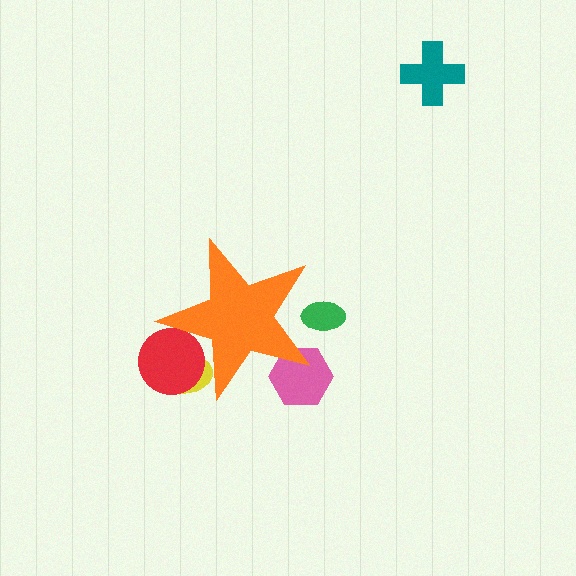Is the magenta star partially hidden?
Yes, the magenta star is partially hidden behind the orange star.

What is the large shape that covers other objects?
An orange star.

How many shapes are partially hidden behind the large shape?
5 shapes are partially hidden.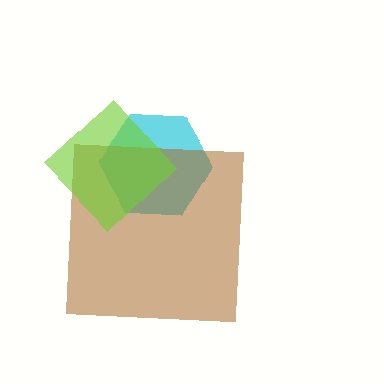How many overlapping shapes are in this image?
There are 3 overlapping shapes in the image.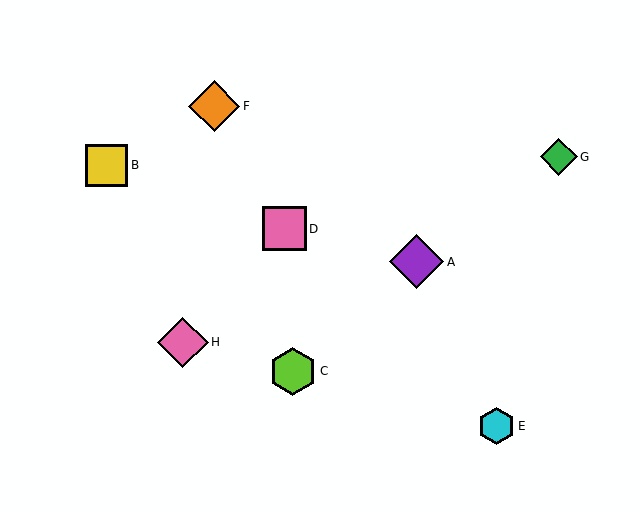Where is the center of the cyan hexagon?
The center of the cyan hexagon is at (496, 426).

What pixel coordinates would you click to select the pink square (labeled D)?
Click at (284, 229) to select the pink square D.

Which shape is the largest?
The purple diamond (labeled A) is the largest.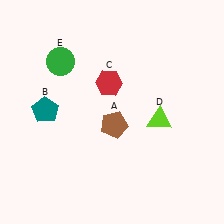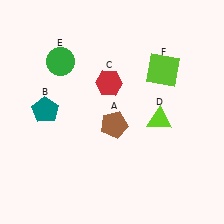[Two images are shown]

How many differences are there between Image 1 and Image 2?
There is 1 difference between the two images.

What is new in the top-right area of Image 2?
A lime square (F) was added in the top-right area of Image 2.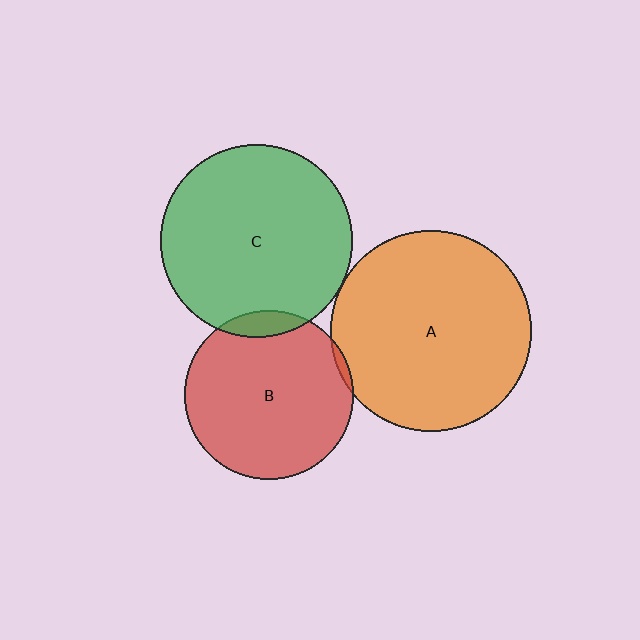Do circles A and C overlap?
Yes.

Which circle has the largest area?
Circle A (orange).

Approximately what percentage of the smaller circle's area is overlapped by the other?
Approximately 5%.